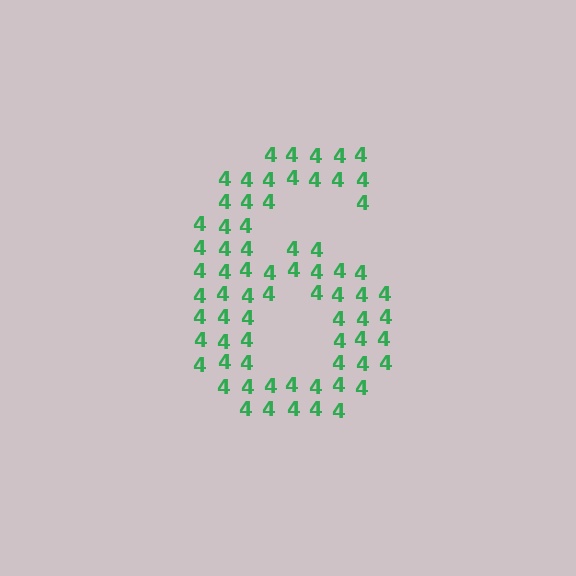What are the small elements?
The small elements are digit 4's.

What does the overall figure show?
The overall figure shows the digit 6.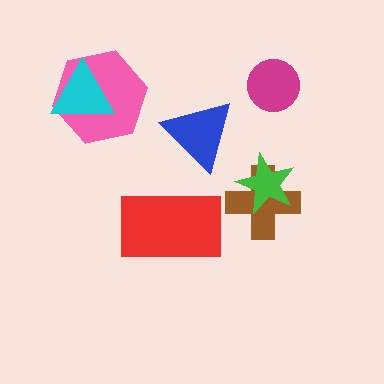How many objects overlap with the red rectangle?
0 objects overlap with the red rectangle.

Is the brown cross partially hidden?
Yes, it is partially covered by another shape.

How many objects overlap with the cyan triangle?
1 object overlaps with the cyan triangle.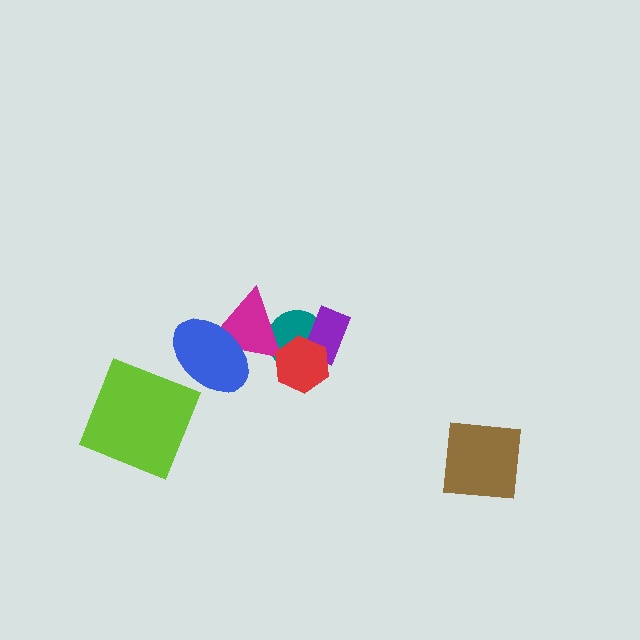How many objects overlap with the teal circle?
3 objects overlap with the teal circle.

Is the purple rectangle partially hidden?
Yes, it is partially covered by another shape.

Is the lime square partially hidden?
No, no other shape covers it.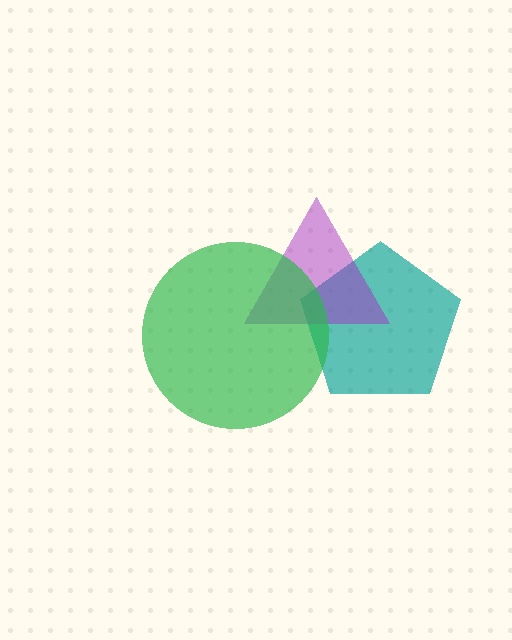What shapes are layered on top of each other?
The layered shapes are: a teal pentagon, a purple triangle, a green circle.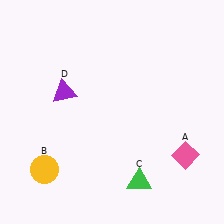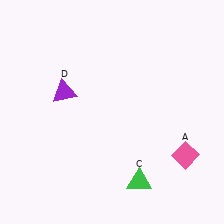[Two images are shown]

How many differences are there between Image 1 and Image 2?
There is 1 difference between the two images.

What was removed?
The yellow circle (B) was removed in Image 2.